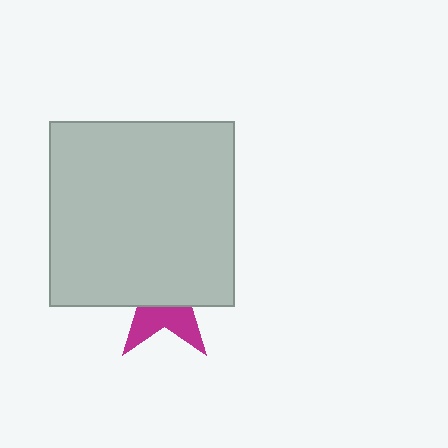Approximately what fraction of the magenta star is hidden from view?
Roughly 64% of the magenta star is hidden behind the light gray square.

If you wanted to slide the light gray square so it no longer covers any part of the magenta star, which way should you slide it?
Slide it up — that is the most direct way to separate the two shapes.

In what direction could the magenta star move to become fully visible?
The magenta star could move down. That would shift it out from behind the light gray square entirely.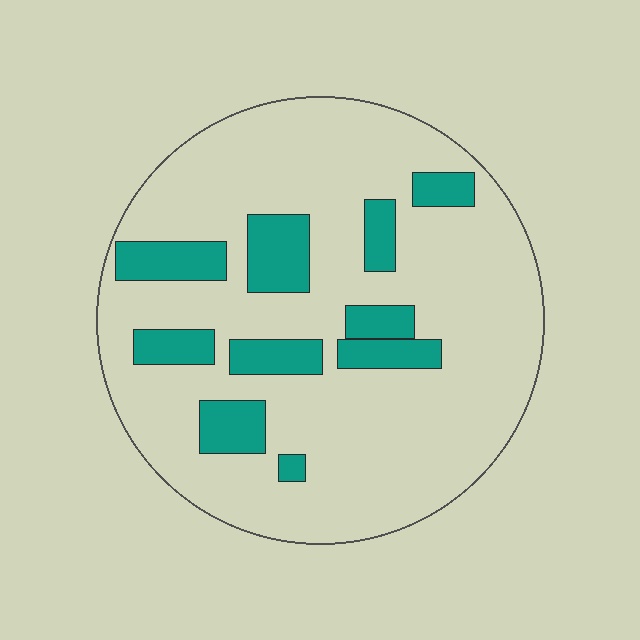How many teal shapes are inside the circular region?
10.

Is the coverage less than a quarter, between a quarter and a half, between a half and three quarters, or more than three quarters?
Less than a quarter.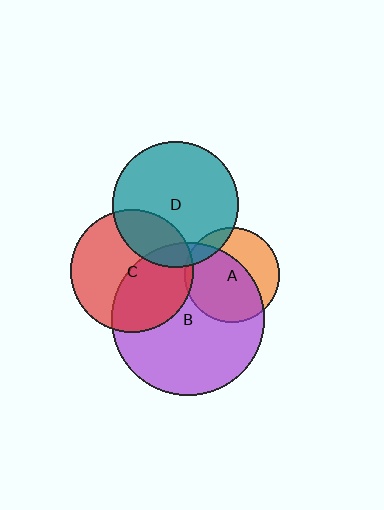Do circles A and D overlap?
Yes.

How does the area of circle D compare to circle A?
Approximately 1.8 times.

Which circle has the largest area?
Circle B (purple).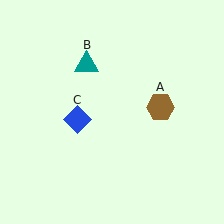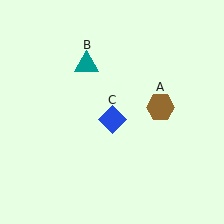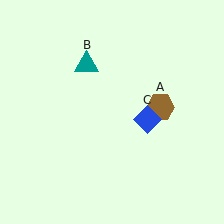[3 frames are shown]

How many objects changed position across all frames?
1 object changed position: blue diamond (object C).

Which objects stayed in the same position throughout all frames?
Brown hexagon (object A) and teal triangle (object B) remained stationary.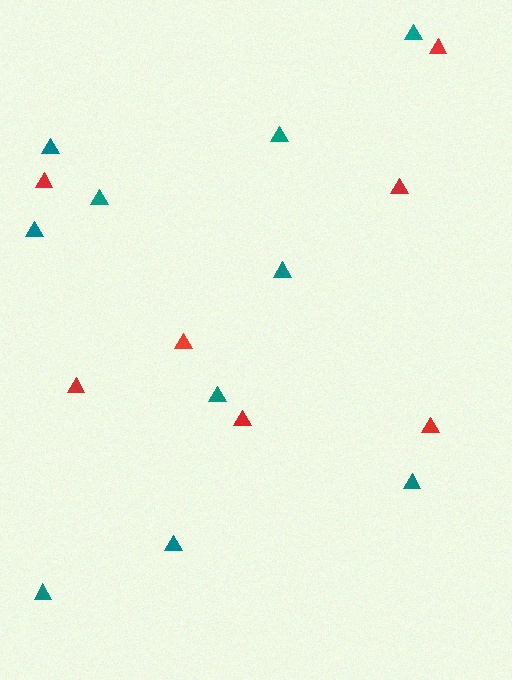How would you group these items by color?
There are 2 groups: one group of teal triangles (10) and one group of red triangles (7).